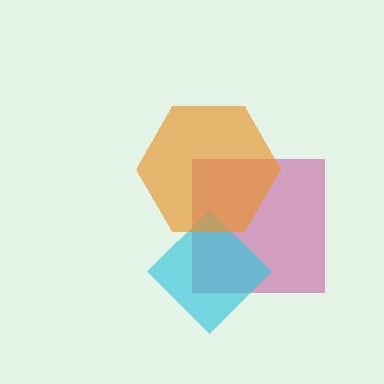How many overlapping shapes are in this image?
There are 3 overlapping shapes in the image.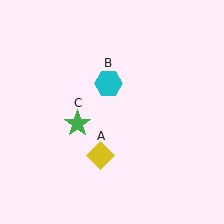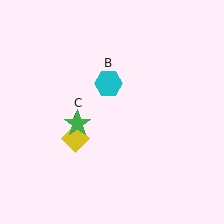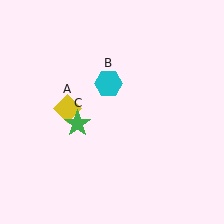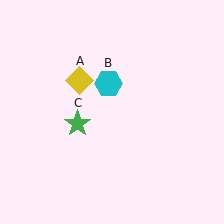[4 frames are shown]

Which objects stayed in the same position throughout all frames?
Cyan hexagon (object B) and green star (object C) remained stationary.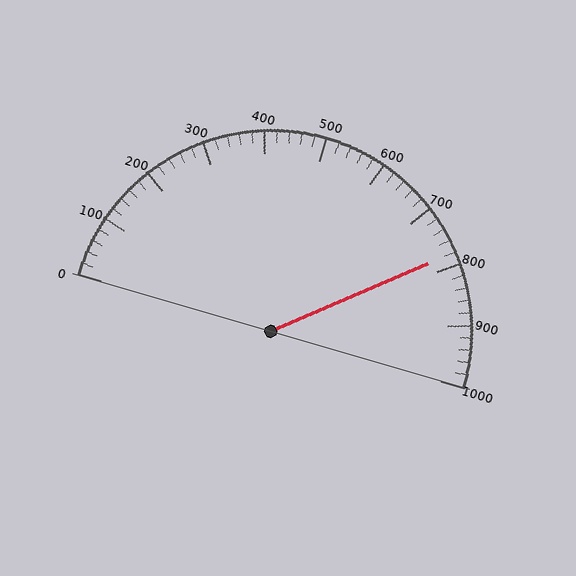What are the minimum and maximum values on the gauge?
The gauge ranges from 0 to 1000.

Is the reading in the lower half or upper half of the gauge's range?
The reading is in the upper half of the range (0 to 1000).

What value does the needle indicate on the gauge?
The needle indicates approximately 780.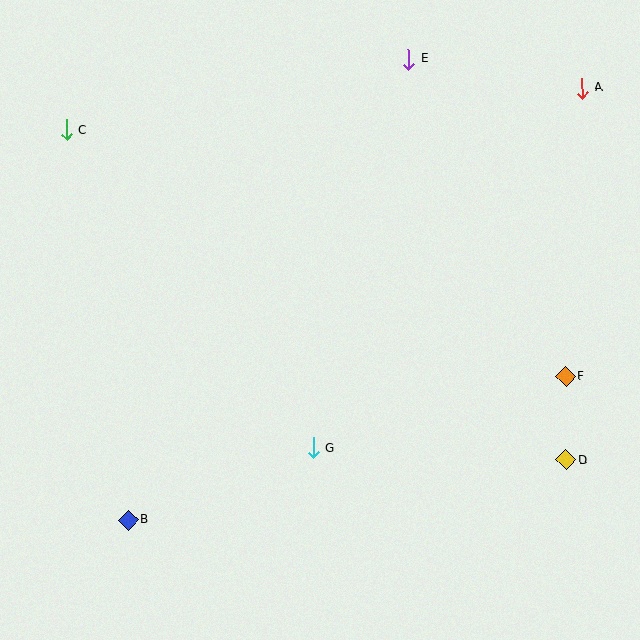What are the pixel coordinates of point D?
Point D is at (566, 460).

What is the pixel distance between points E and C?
The distance between E and C is 349 pixels.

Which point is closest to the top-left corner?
Point C is closest to the top-left corner.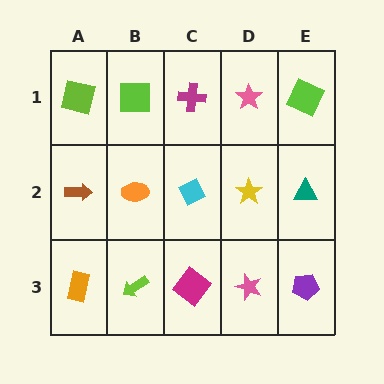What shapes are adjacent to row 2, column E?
A lime square (row 1, column E), a purple pentagon (row 3, column E), a yellow star (row 2, column D).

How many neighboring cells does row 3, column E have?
2.